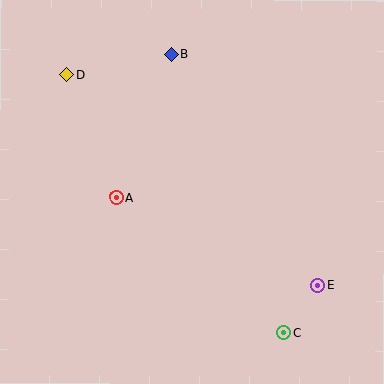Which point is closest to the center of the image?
Point A at (116, 197) is closest to the center.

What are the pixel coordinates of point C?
Point C is at (284, 332).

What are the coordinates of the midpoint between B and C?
The midpoint between B and C is at (227, 193).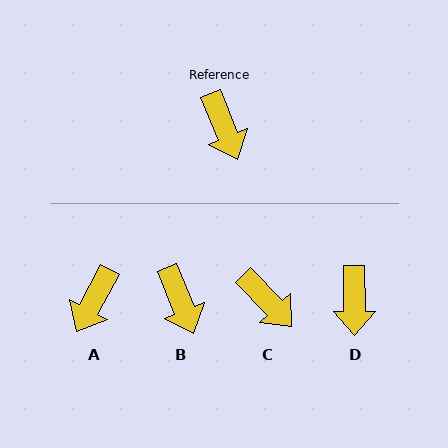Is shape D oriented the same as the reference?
No, it is off by about 22 degrees.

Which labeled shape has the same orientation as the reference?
B.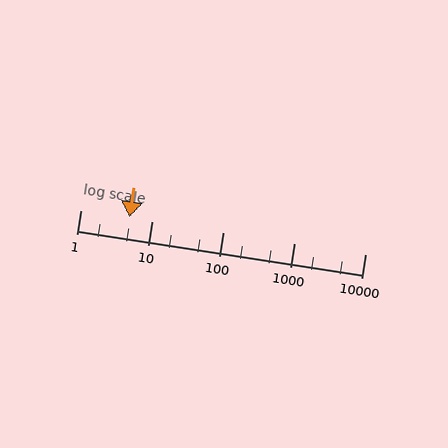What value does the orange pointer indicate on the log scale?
The pointer indicates approximately 4.9.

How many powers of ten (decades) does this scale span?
The scale spans 4 decades, from 1 to 10000.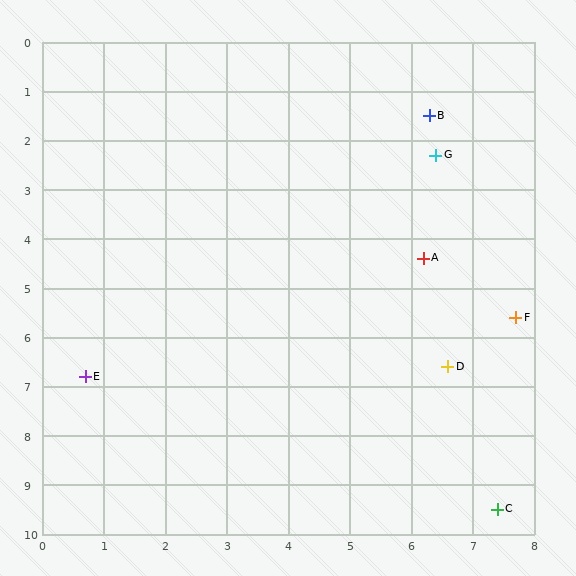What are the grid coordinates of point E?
Point E is at approximately (0.7, 6.8).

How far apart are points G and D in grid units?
Points G and D are about 4.3 grid units apart.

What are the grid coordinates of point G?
Point G is at approximately (6.4, 2.3).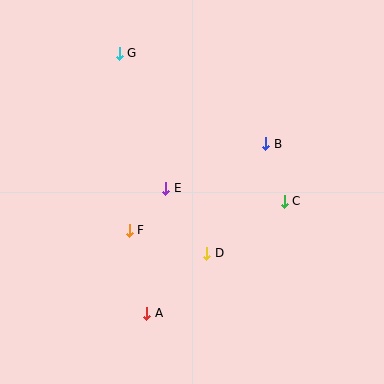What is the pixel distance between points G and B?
The distance between G and B is 172 pixels.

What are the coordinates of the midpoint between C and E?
The midpoint between C and E is at (225, 195).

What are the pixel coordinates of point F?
Point F is at (129, 230).